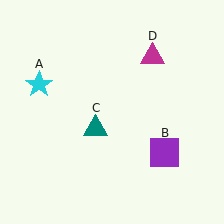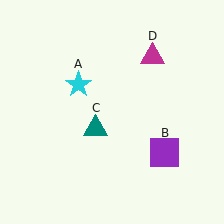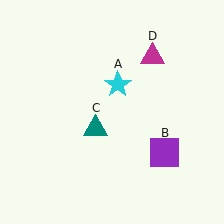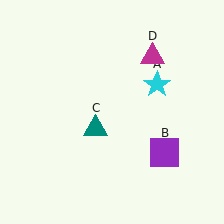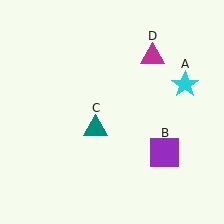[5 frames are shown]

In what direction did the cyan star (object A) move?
The cyan star (object A) moved right.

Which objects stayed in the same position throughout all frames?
Purple square (object B) and teal triangle (object C) and magenta triangle (object D) remained stationary.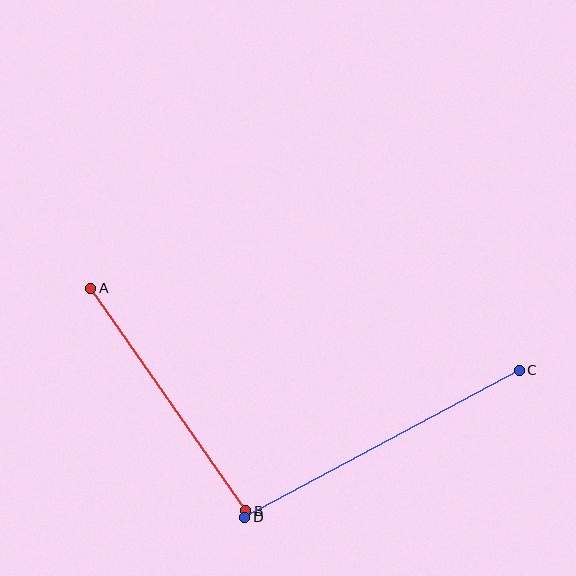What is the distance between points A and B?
The distance is approximately 271 pixels.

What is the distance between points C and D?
The distance is approximately 312 pixels.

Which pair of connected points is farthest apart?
Points C and D are farthest apart.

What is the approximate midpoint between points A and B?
The midpoint is at approximately (168, 400) pixels.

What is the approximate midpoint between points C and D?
The midpoint is at approximately (382, 444) pixels.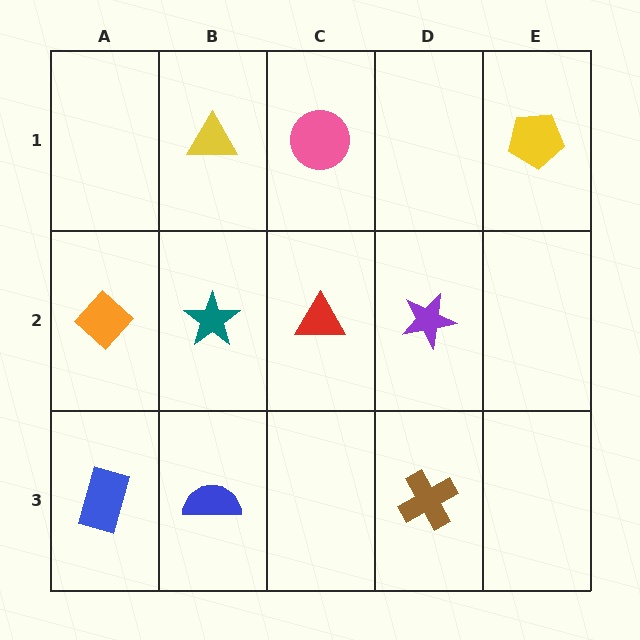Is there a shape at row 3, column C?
No, that cell is empty.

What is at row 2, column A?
An orange diamond.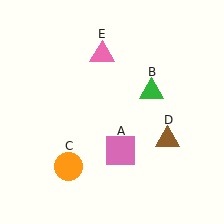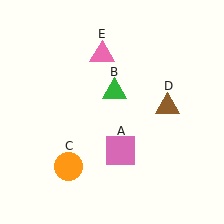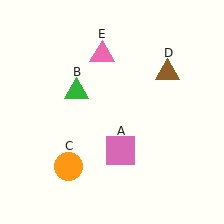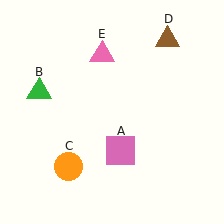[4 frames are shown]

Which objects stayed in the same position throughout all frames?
Pink square (object A) and orange circle (object C) and pink triangle (object E) remained stationary.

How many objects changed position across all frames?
2 objects changed position: green triangle (object B), brown triangle (object D).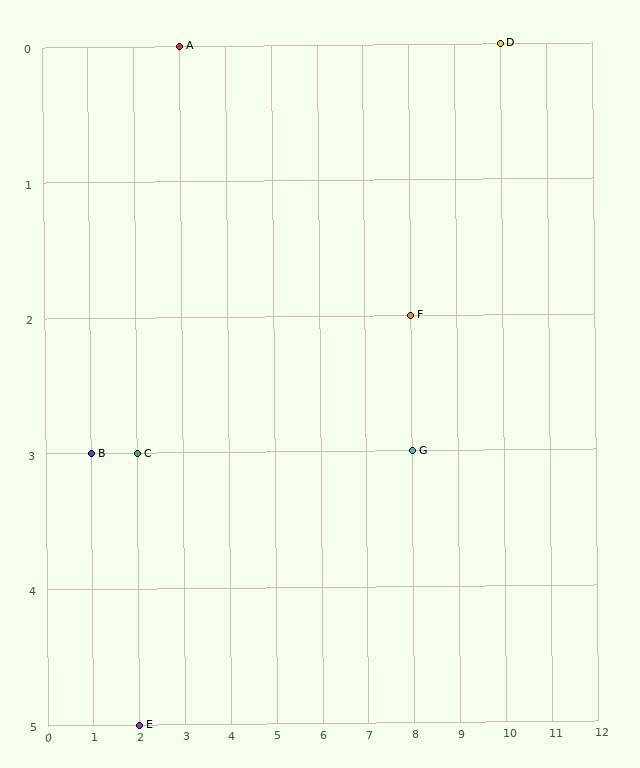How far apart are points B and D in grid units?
Points B and D are 9 columns and 3 rows apart (about 9.5 grid units diagonally).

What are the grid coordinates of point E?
Point E is at grid coordinates (2, 5).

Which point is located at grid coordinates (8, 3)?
Point G is at (8, 3).